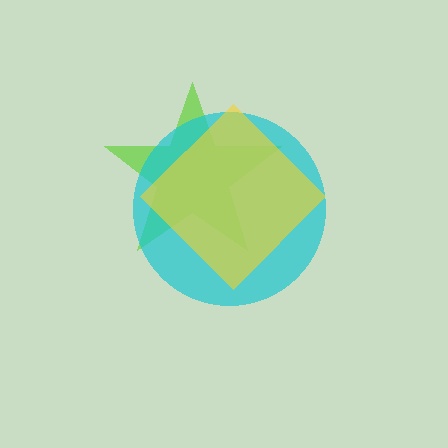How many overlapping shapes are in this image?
There are 3 overlapping shapes in the image.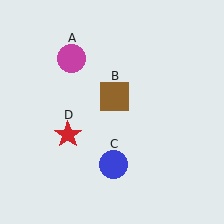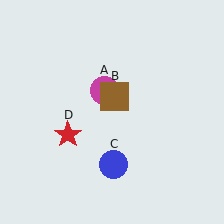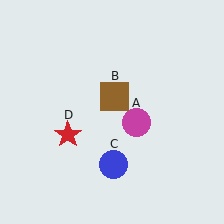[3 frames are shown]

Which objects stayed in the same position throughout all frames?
Brown square (object B) and blue circle (object C) and red star (object D) remained stationary.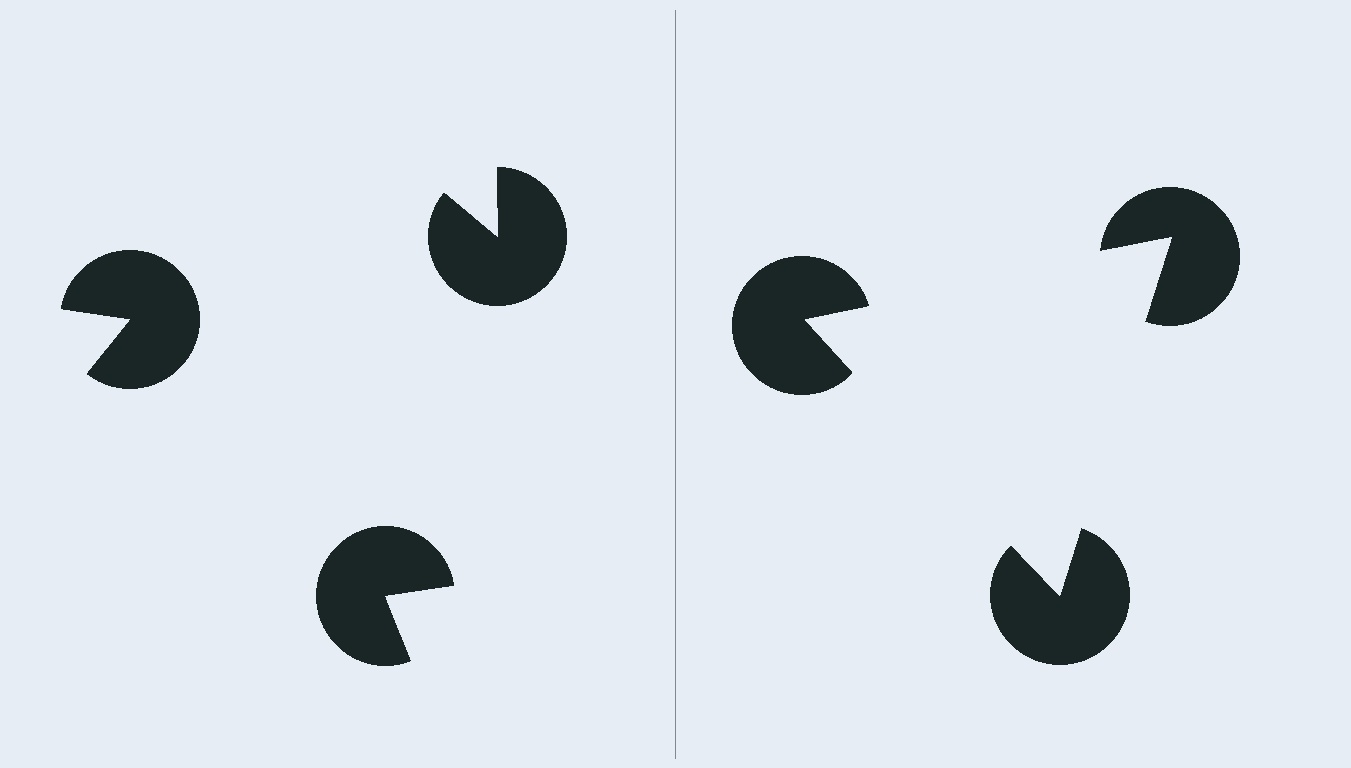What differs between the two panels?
The pac-man discs are positioned identically on both sides; only the wedge orientations differ. On the right they align to a triangle; on the left they are misaligned.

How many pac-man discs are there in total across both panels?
6 — 3 on each side.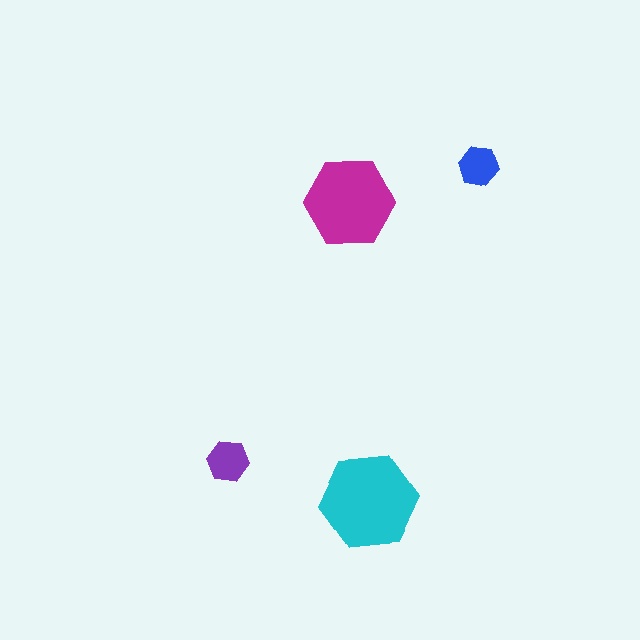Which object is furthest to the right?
The blue hexagon is rightmost.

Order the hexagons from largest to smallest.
the cyan one, the magenta one, the purple one, the blue one.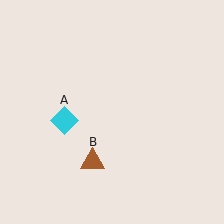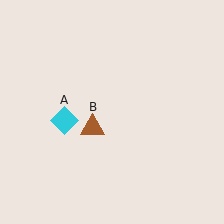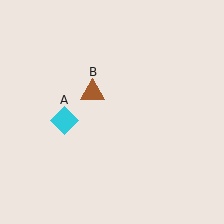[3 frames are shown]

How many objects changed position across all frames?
1 object changed position: brown triangle (object B).